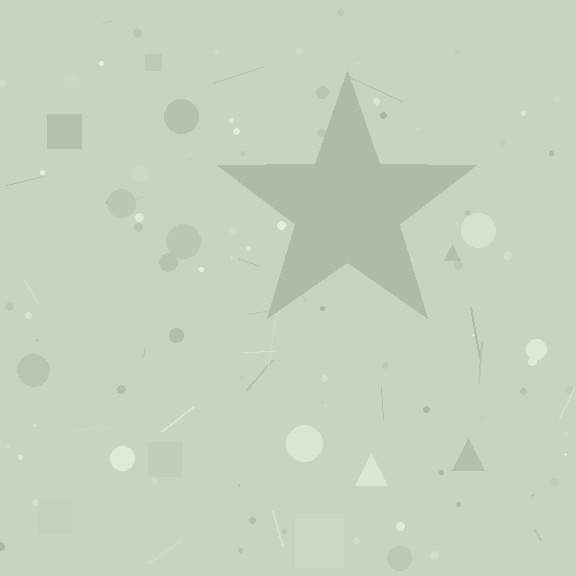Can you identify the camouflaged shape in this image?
The camouflaged shape is a star.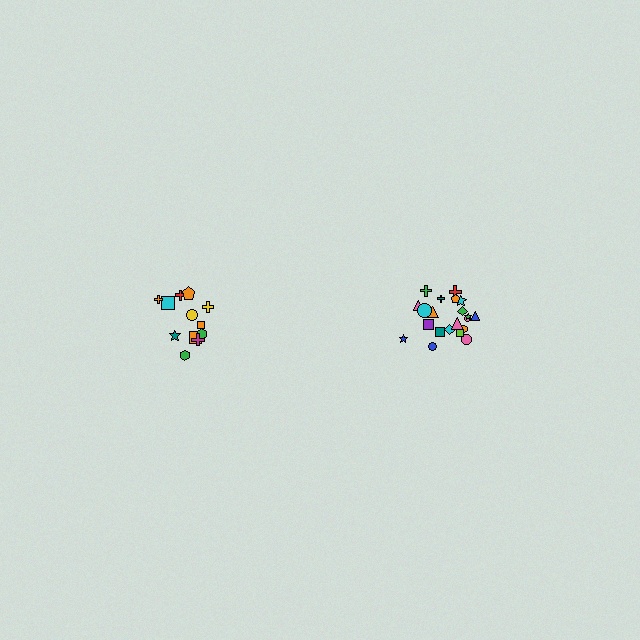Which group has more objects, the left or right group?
The right group.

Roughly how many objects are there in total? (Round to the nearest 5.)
Roughly 35 objects in total.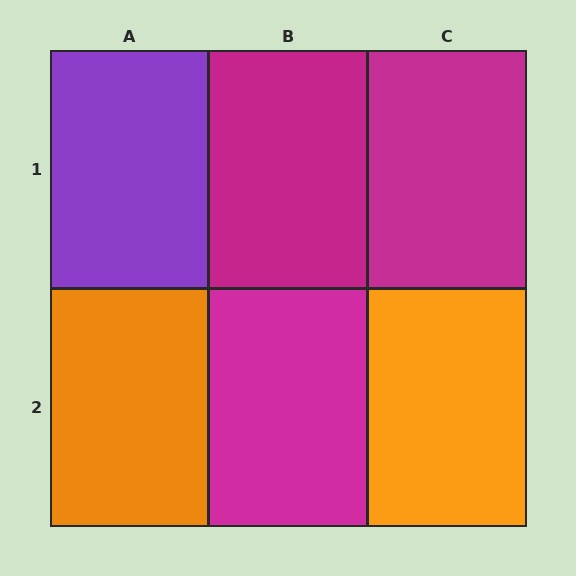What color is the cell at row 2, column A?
Orange.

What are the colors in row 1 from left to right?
Purple, magenta, magenta.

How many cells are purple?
1 cell is purple.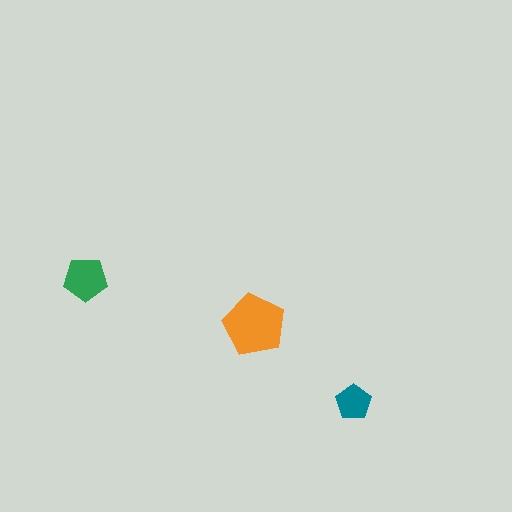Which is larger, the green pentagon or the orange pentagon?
The orange one.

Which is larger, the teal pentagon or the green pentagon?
The green one.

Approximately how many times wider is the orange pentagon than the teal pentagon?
About 2 times wider.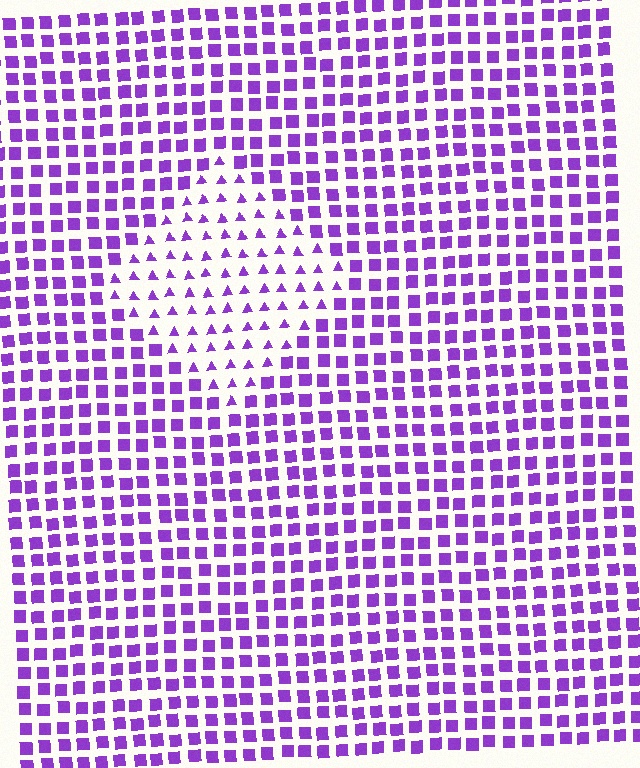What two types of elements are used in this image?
The image uses triangles inside the diamond region and squares outside it.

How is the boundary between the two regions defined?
The boundary is defined by a change in element shape: triangles inside vs. squares outside. All elements share the same color and spacing.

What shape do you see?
I see a diamond.